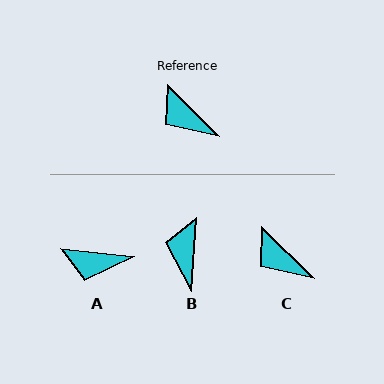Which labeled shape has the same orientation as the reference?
C.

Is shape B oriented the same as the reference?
No, it is off by about 49 degrees.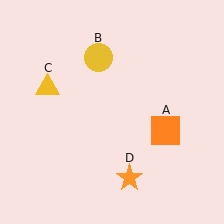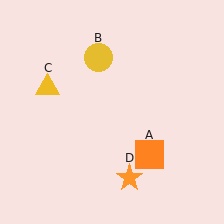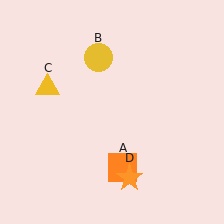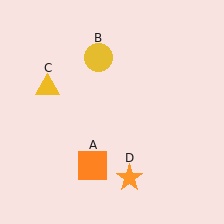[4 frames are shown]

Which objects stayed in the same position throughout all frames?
Yellow circle (object B) and yellow triangle (object C) and orange star (object D) remained stationary.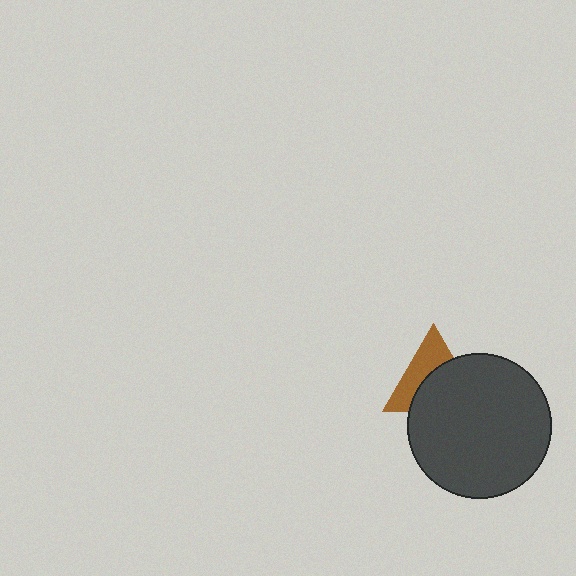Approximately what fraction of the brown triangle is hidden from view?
Roughly 54% of the brown triangle is hidden behind the dark gray circle.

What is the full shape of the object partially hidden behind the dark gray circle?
The partially hidden object is a brown triangle.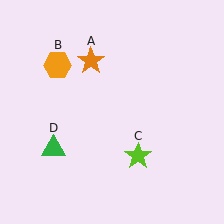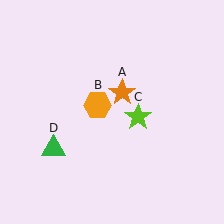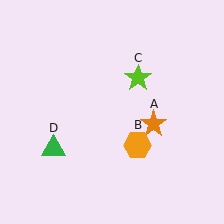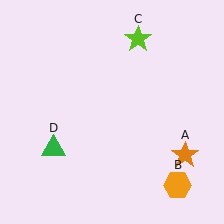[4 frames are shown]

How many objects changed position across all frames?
3 objects changed position: orange star (object A), orange hexagon (object B), lime star (object C).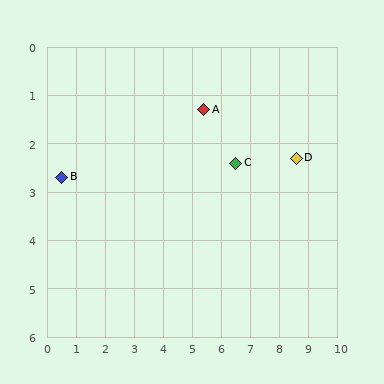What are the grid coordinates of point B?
Point B is at approximately (0.5, 2.7).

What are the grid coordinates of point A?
Point A is at approximately (5.4, 1.3).